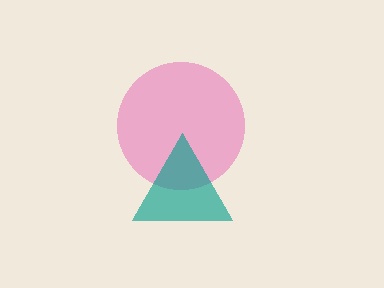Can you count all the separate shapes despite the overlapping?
Yes, there are 2 separate shapes.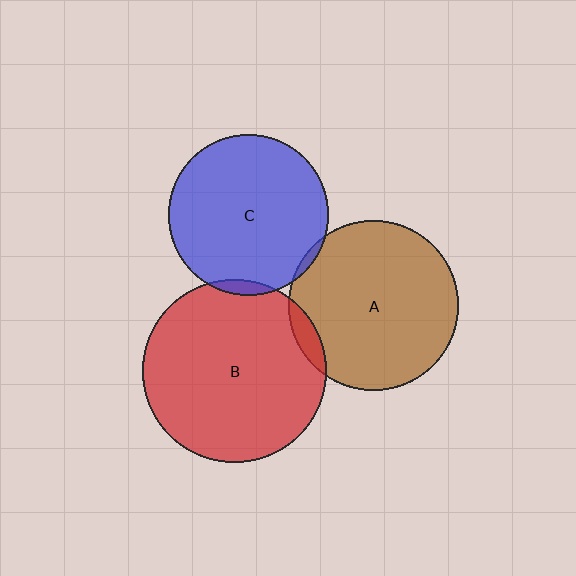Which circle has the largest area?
Circle B (red).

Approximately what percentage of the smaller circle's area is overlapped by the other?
Approximately 5%.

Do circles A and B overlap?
Yes.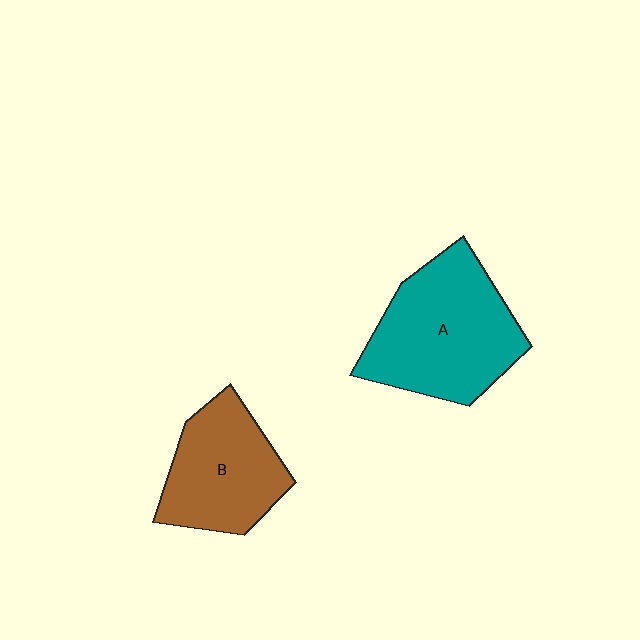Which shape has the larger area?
Shape A (teal).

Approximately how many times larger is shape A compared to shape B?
Approximately 1.3 times.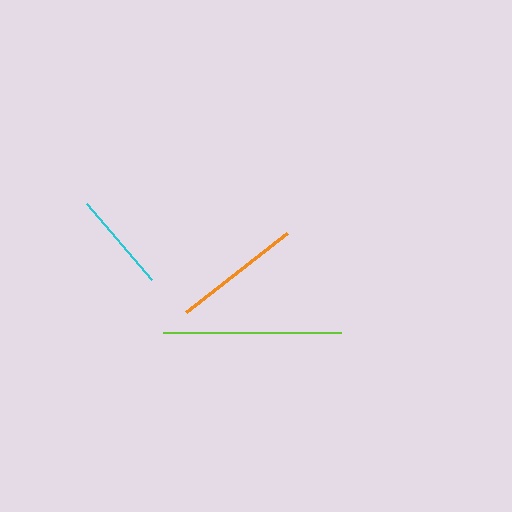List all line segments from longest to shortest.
From longest to shortest: lime, orange, cyan.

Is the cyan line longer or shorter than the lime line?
The lime line is longer than the cyan line.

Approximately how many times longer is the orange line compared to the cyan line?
The orange line is approximately 1.3 times the length of the cyan line.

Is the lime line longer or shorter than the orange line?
The lime line is longer than the orange line.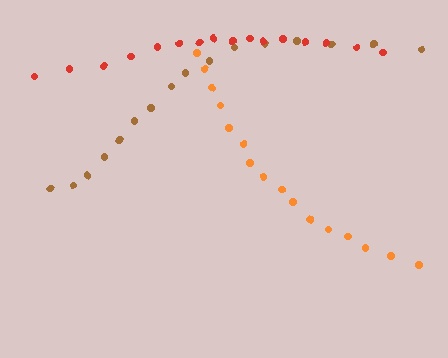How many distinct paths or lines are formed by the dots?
There are 3 distinct paths.